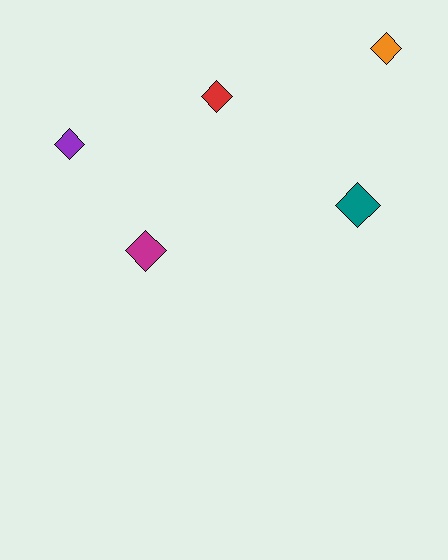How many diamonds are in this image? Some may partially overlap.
There are 5 diamonds.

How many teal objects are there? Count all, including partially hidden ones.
There is 1 teal object.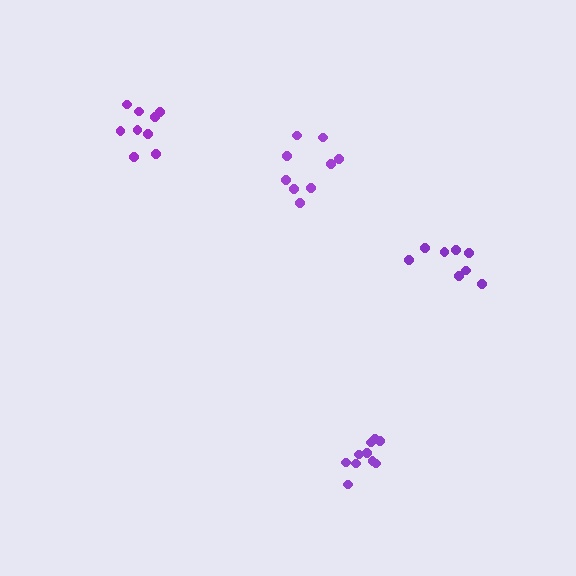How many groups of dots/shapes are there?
There are 4 groups.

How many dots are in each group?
Group 1: 10 dots, Group 2: 9 dots, Group 3: 9 dots, Group 4: 8 dots (36 total).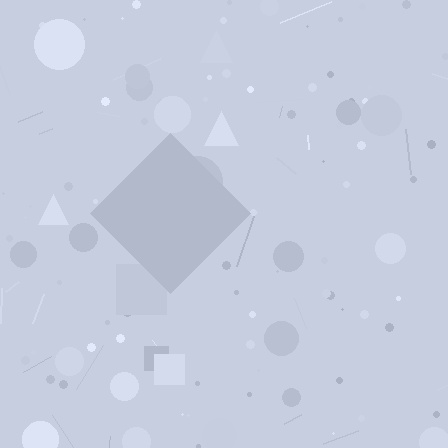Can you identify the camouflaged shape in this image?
The camouflaged shape is a diamond.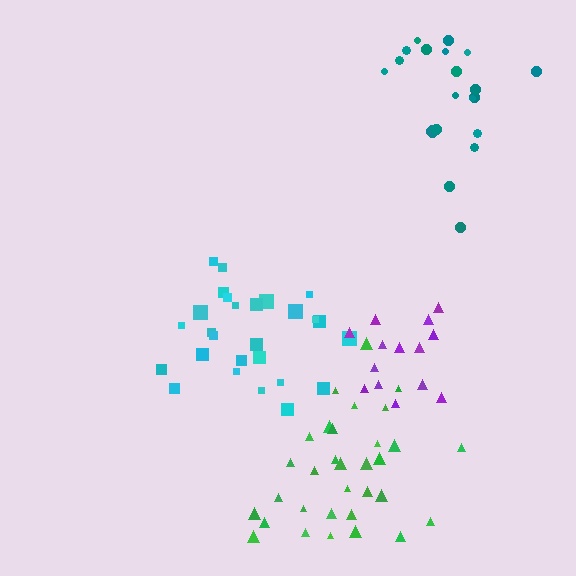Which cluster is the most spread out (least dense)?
Teal.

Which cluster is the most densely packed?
Green.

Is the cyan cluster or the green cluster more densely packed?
Green.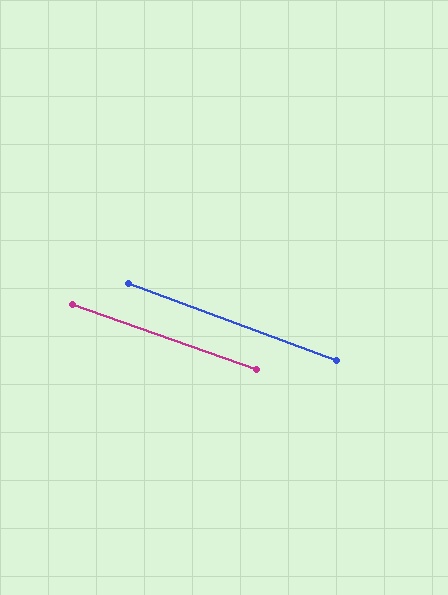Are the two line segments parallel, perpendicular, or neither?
Parallel — their directions differ by only 1.0°.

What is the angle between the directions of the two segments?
Approximately 1 degree.